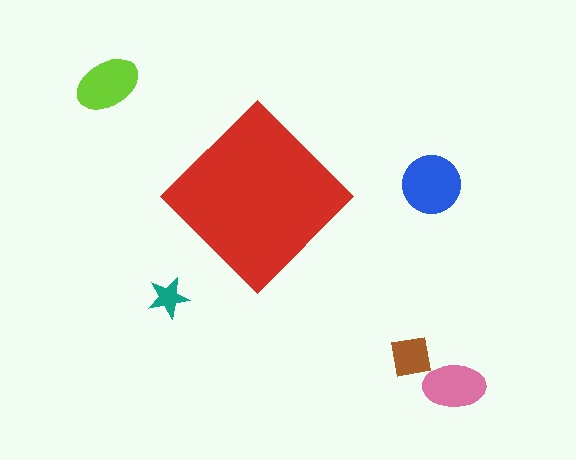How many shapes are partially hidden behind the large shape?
0 shapes are partially hidden.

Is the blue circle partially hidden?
No, the blue circle is fully visible.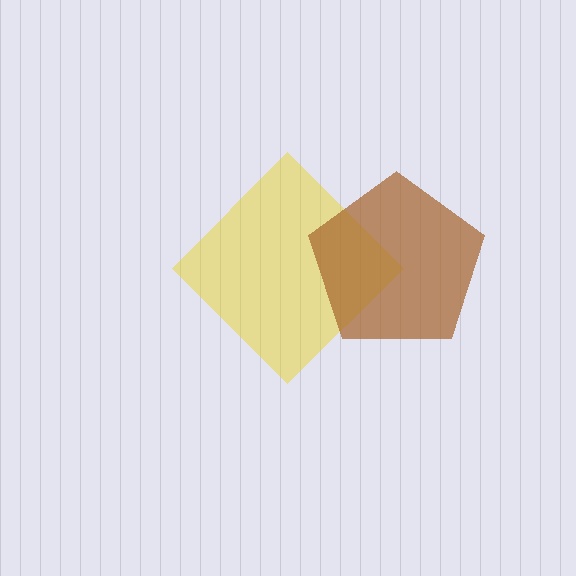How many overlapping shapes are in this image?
There are 2 overlapping shapes in the image.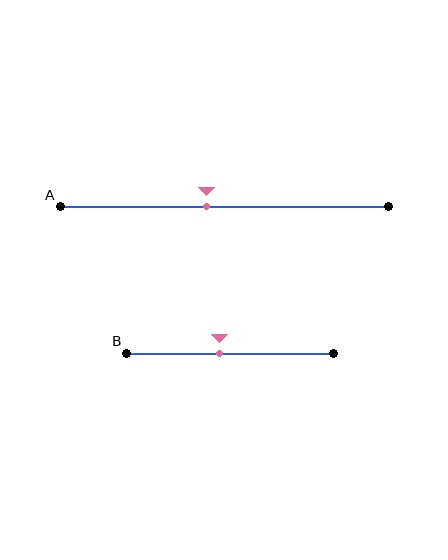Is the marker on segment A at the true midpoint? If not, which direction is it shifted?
No, the marker on segment A is shifted to the left by about 5% of the segment length.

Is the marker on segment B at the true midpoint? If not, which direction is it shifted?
No, the marker on segment B is shifted to the left by about 5% of the segment length.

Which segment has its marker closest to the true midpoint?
Segment B has its marker closest to the true midpoint.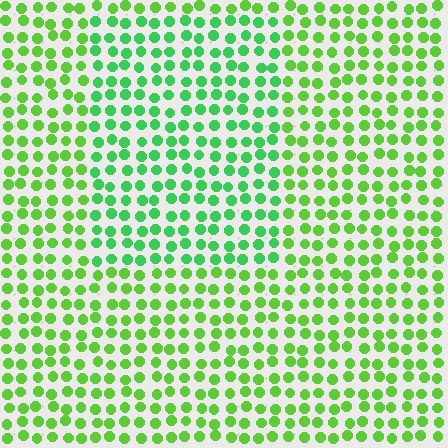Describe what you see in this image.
The image is filled with small lime elements in a uniform arrangement. A rectangle-shaped region is visible where the elements are tinted to a slightly different hue, forming a subtle color boundary.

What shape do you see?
I see a rectangle.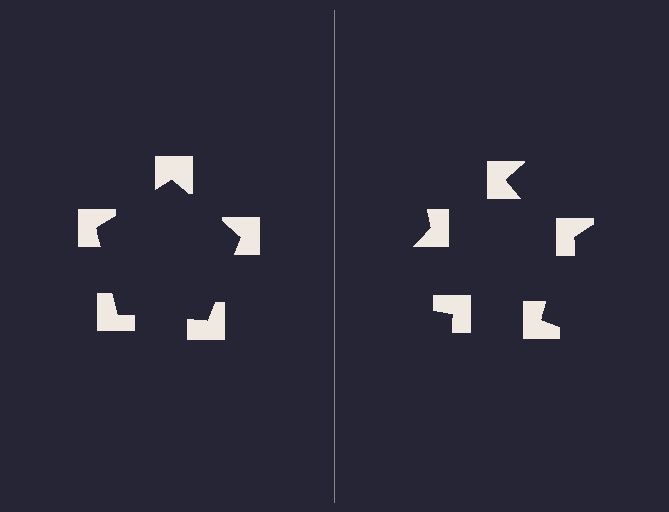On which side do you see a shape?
An illusory pentagon appears on the left side. On the right side the wedge cuts are rotated, so no coherent shape forms.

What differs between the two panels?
The notched squares are positioned identically on both sides; only the wedge orientations differ. On the left they align to a pentagon; on the right they are misaligned.